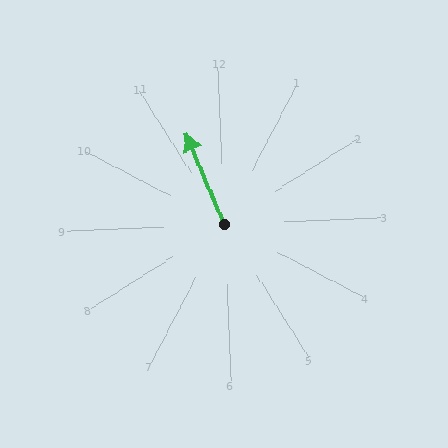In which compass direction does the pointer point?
North.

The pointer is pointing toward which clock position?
Roughly 11 o'clock.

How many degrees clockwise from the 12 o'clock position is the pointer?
Approximately 339 degrees.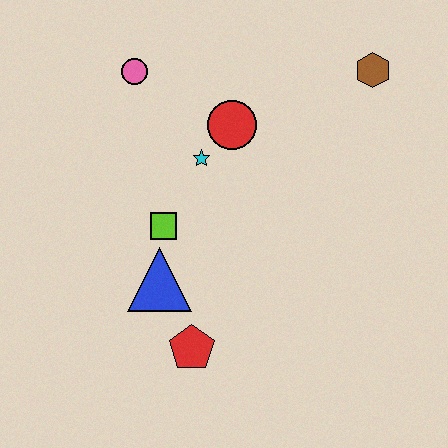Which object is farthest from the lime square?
The brown hexagon is farthest from the lime square.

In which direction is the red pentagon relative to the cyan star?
The red pentagon is below the cyan star.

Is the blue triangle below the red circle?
Yes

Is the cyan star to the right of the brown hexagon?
No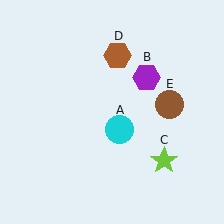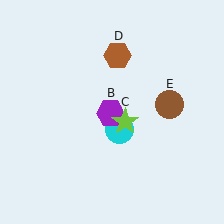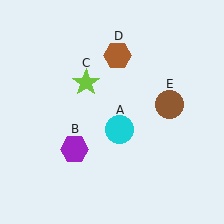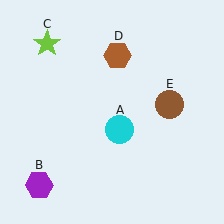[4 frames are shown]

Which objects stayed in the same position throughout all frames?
Cyan circle (object A) and brown hexagon (object D) and brown circle (object E) remained stationary.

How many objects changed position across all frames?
2 objects changed position: purple hexagon (object B), lime star (object C).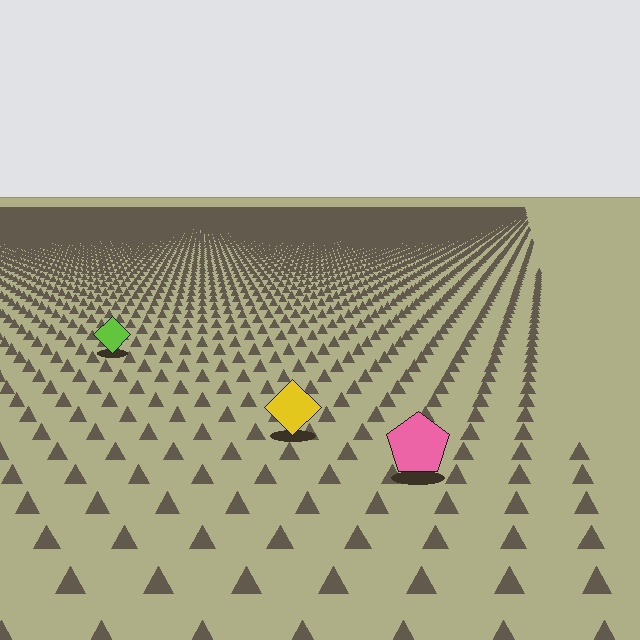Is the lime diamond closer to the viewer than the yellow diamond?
No. The yellow diamond is closer — you can tell from the texture gradient: the ground texture is coarser near it.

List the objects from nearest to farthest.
From nearest to farthest: the pink pentagon, the yellow diamond, the lime diamond.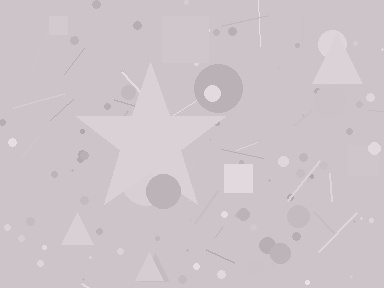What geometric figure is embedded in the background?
A star is embedded in the background.